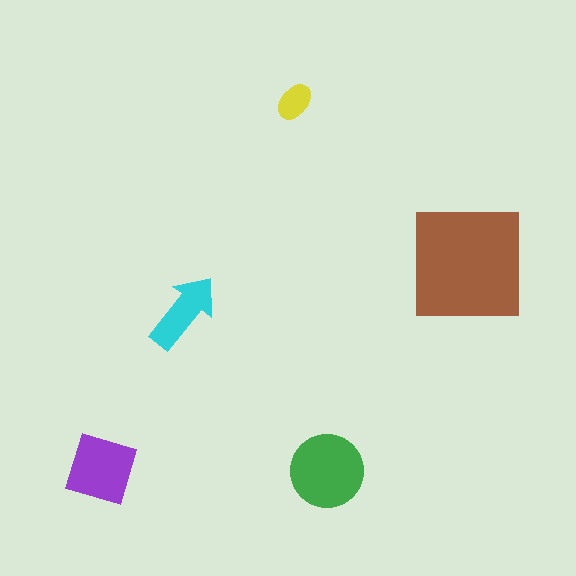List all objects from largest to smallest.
The brown square, the green circle, the purple diamond, the cyan arrow, the yellow ellipse.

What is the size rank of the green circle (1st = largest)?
2nd.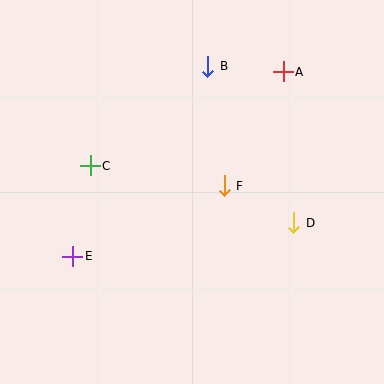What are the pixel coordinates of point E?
Point E is at (73, 256).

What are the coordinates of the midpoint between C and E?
The midpoint between C and E is at (82, 211).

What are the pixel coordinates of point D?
Point D is at (294, 223).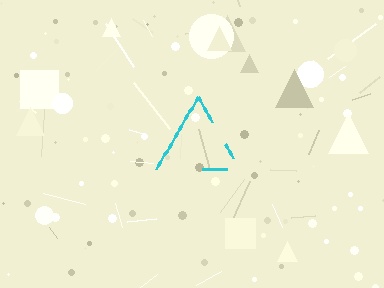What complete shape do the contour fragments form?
The contour fragments form a triangle.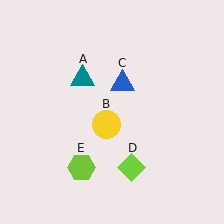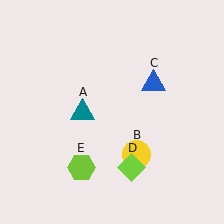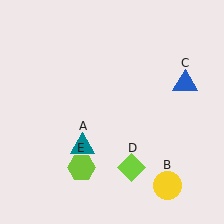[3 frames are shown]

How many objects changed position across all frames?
3 objects changed position: teal triangle (object A), yellow circle (object B), blue triangle (object C).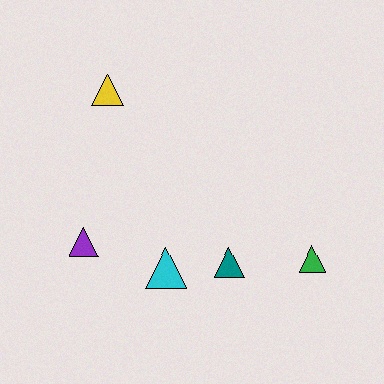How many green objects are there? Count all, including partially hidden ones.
There is 1 green object.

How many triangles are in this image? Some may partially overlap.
There are 5 triangles.